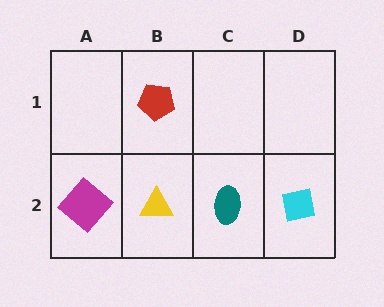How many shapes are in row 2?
4 shapes.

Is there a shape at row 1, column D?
No, that cell is empty.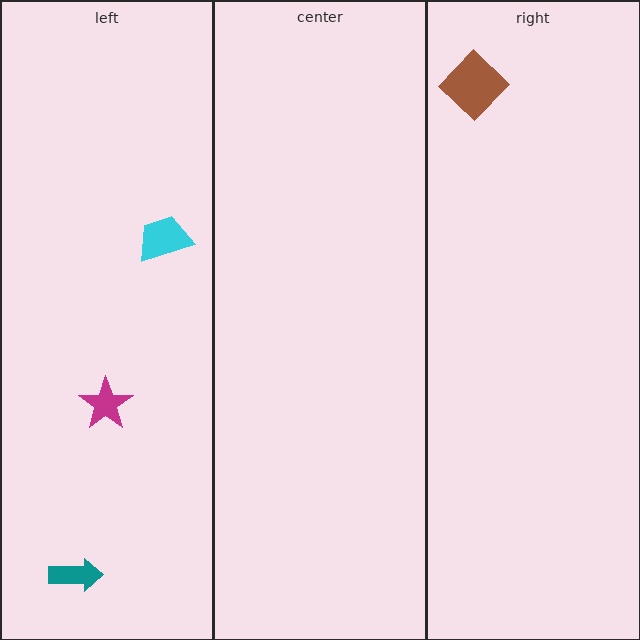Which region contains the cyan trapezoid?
The left region.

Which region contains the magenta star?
The left region.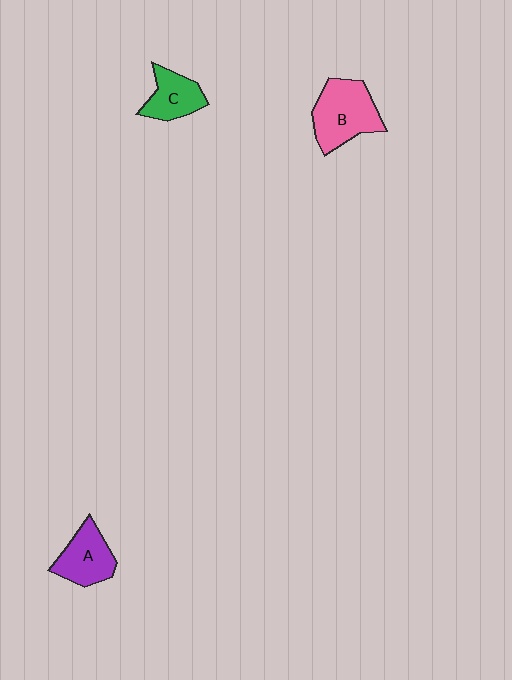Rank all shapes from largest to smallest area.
From largest to smallest: B (pink), A (purple), C (green).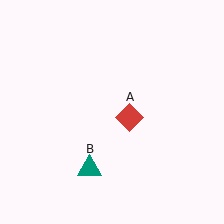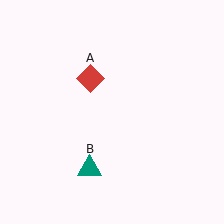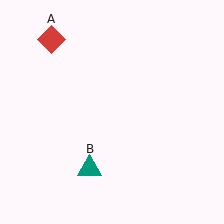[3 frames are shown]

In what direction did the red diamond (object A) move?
The red diamond (object A) moved up and to the left.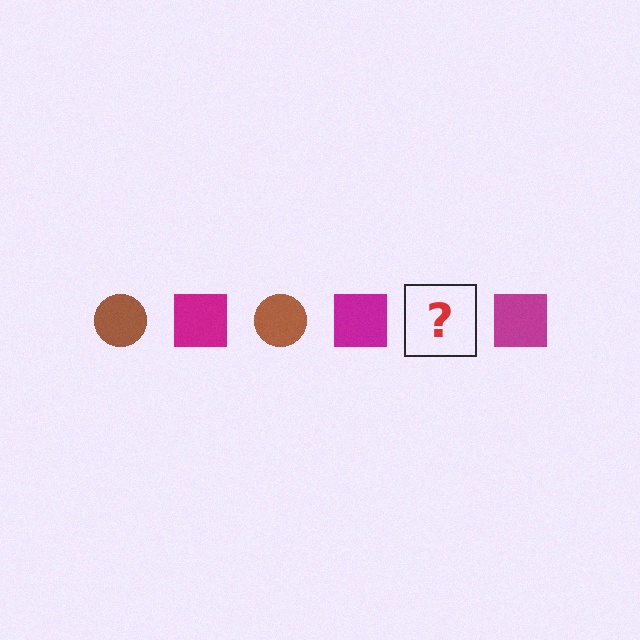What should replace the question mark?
The question mark should be replaced with a brown circle.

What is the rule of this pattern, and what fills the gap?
The rule is that the pattern alternates between brown circle and magenta square. The gap should be filled with a brown circle.